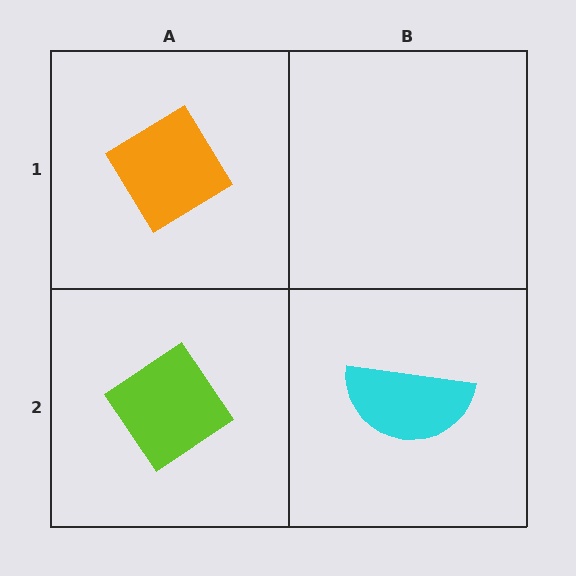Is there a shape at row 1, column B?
No, that cell is empty.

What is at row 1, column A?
An orange diamond.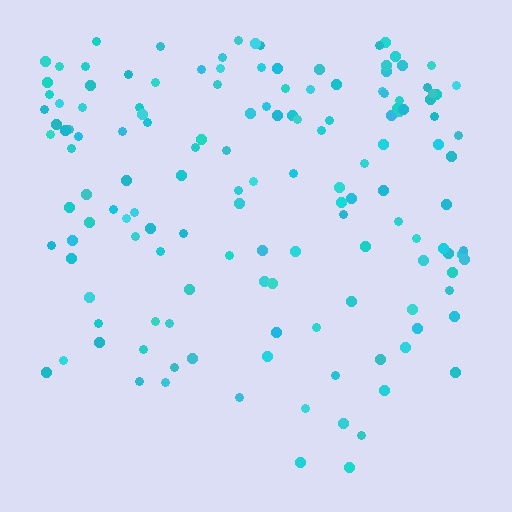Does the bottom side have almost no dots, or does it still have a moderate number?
Still a moderate number, just noticeably fewer than the top.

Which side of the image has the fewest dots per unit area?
The bottom.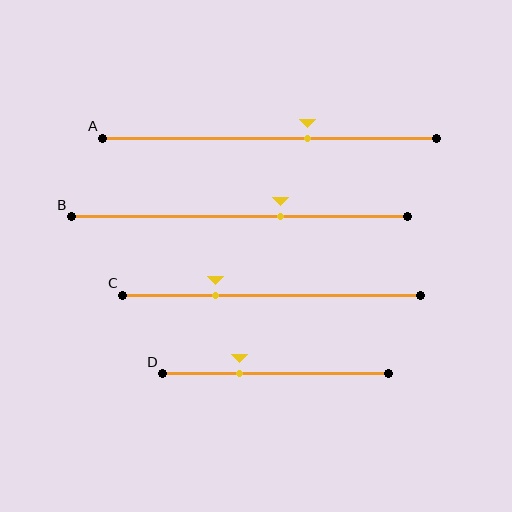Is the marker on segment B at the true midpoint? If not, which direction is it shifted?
No, the marker on segment B is shifted to the right by about 12% of the segment length.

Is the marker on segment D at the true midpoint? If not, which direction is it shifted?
No, the marker on segment D is shifted to the left by about 16% of the segment length.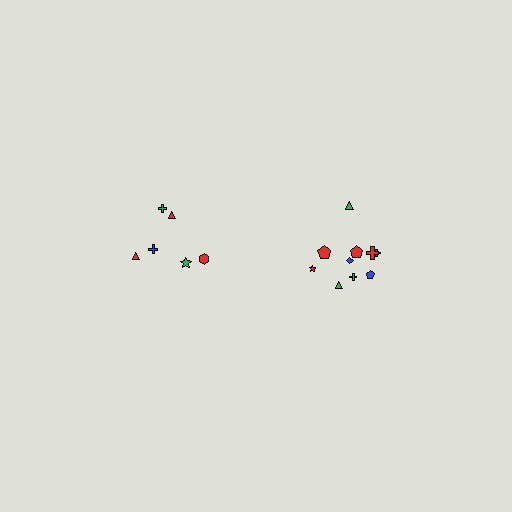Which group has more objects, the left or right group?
The right group.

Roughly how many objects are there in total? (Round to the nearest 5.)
Roughly 15 objects in total.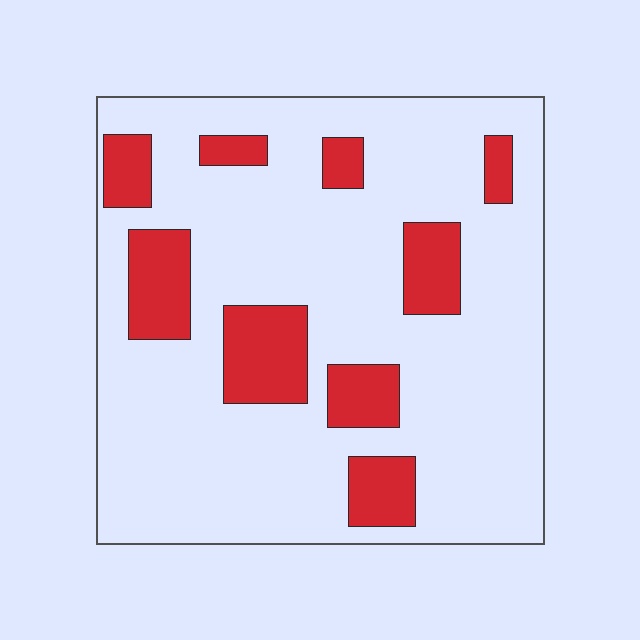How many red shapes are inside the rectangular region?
9.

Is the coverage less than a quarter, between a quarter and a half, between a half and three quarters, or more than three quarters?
Less than a quarter.